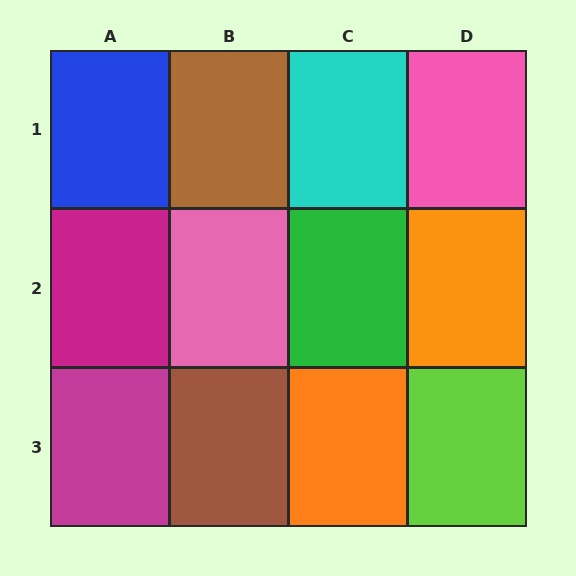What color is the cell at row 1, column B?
Brown.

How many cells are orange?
2 cells are orange.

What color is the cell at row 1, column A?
Blue.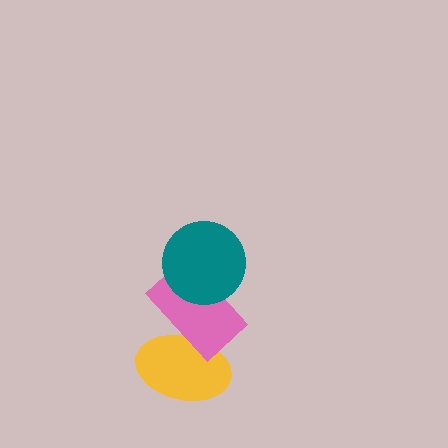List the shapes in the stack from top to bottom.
From top to bottom: the teal circle, the pink rectangle, the yellow ellipse.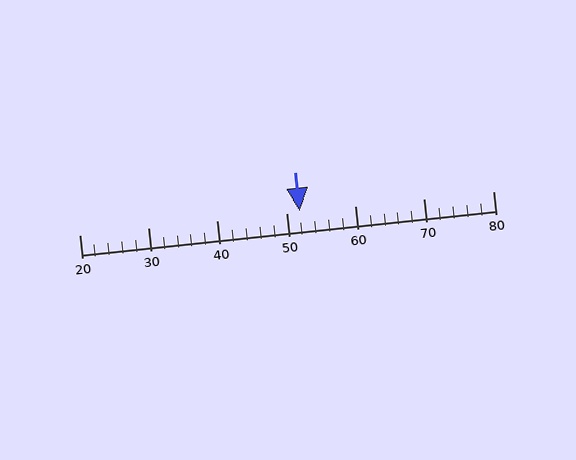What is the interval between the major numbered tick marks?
The major tick marks are spaced 10 units apart.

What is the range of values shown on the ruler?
The ruler shows values from 20 to 80.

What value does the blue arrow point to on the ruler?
The blue arrow points to approximately 52.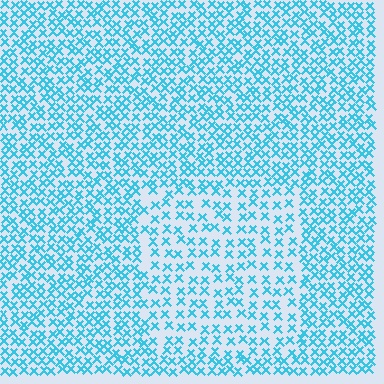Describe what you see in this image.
The image contains small cyan elements arranged at two different densities. A rectangle-shaped region is visible where the elements are less densely packed than the surrounding area.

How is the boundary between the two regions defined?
The boundary is defined by a change in element density (approximately 1.7x ratio). All elements are the same color, size, and shape.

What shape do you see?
I see a rectangle.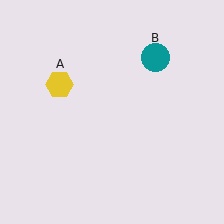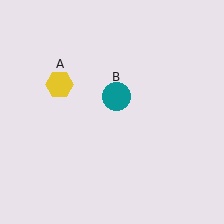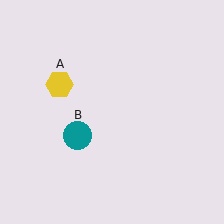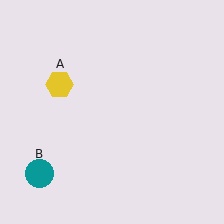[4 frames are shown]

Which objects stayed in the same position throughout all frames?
Yellow hexagon (object A) remained stationary.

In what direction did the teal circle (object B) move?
The teal circle (object B) moved down and to the left.